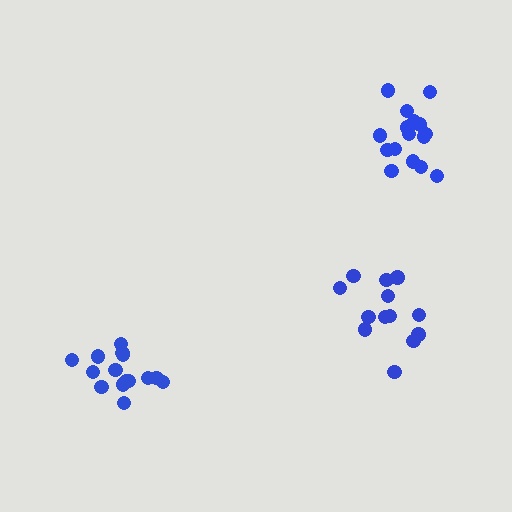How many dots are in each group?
Group 1: 15 dots, Group 2: 13 dots, Group 3: 17 dots (45 total).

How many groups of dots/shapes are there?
There are 3 groups.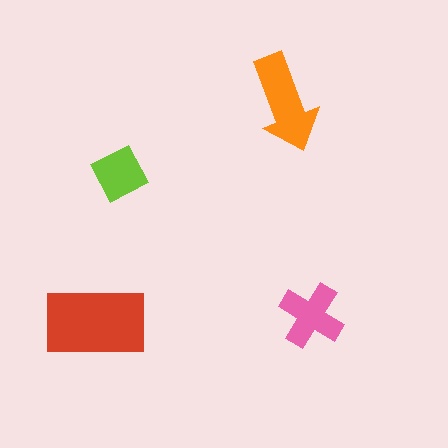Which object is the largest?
The red rectangle.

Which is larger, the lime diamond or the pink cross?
The pink cross.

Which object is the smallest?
The lime diamond.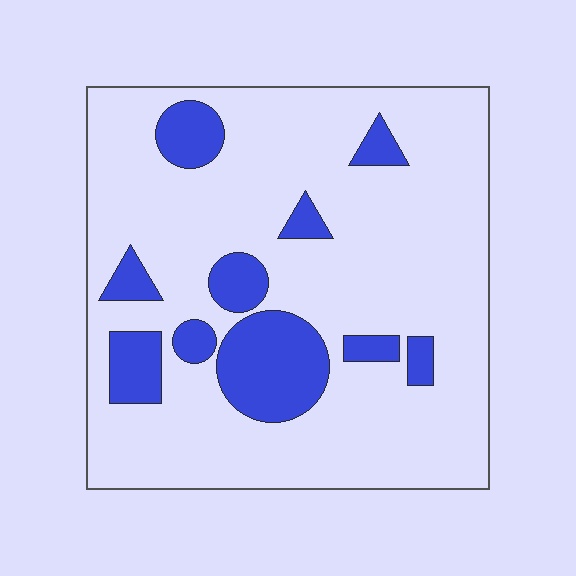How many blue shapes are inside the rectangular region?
10.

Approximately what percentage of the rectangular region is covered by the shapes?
Approximately 20%.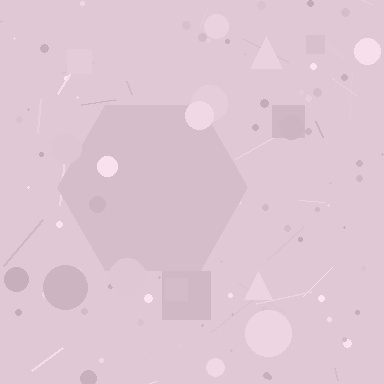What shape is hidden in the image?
A hexagon is hidden in the image.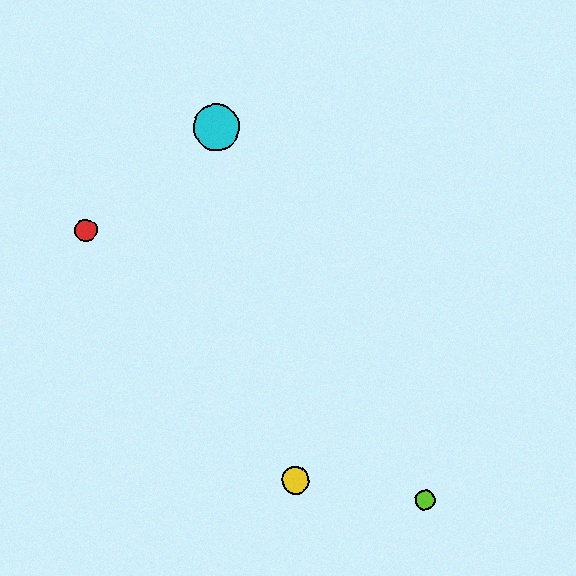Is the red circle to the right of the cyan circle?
No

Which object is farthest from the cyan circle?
The lime circle is farthest from the cyan circle.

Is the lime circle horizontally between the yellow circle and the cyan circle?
No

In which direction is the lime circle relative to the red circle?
The lime circle is to the right of the red circle.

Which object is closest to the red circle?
The cyan circle is closest to the red circle.